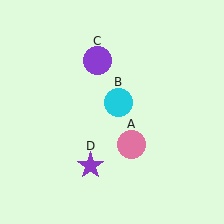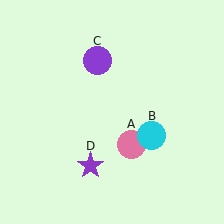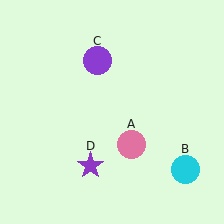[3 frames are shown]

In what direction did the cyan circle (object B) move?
The cyan circle (object B) moved down and to the right.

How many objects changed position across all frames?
1 object changed position: cyan circle (object B).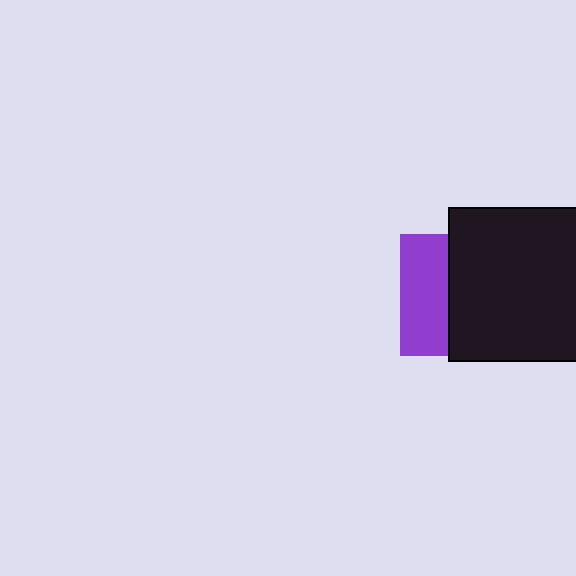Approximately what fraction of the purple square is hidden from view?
Roughly 61% of the purple square is hidden behind the black square.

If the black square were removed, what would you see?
You would see the complete purple square.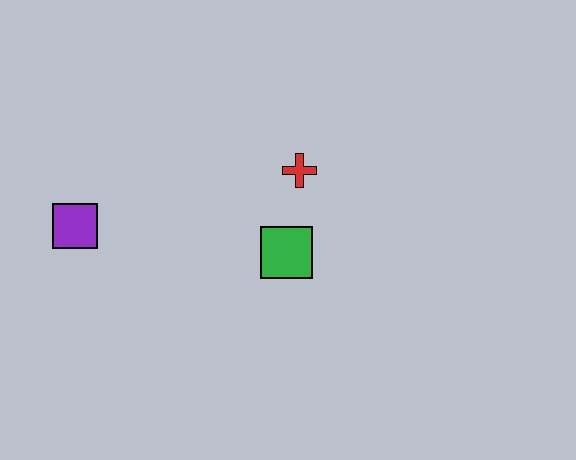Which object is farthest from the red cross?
The purple square is farthest from the red cross.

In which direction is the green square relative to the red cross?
The green square is below the red cross.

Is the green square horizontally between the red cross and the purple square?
Yes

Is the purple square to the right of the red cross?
No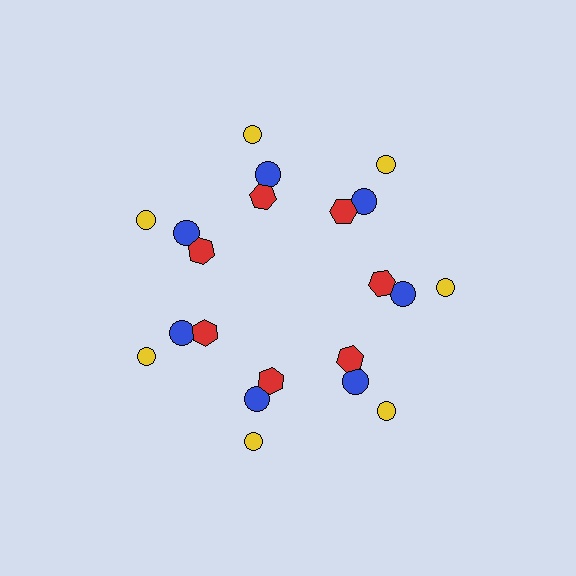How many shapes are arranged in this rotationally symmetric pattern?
There are 21 shapes, arranged in 7 groups of 3.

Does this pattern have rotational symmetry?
Yes, this pattern has 7-fold rotational symmetry. It looks the same after rotating 51 degrees around the center.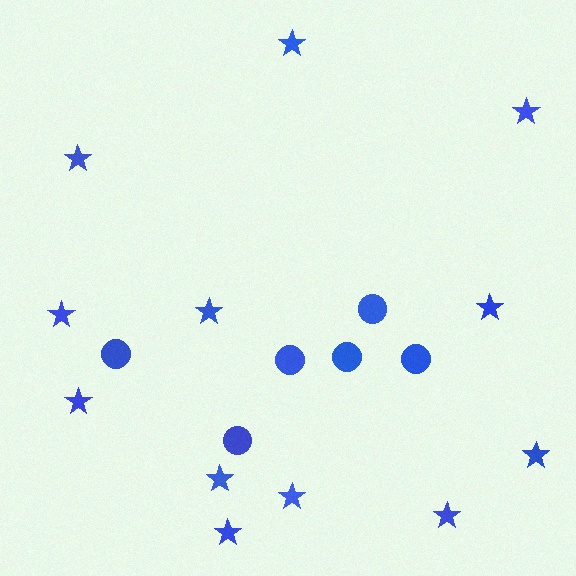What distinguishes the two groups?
There are 2 groups: one group of stars (12) and one group of circles (6).